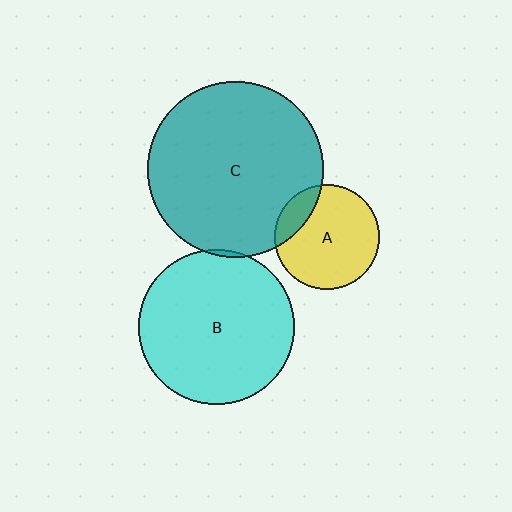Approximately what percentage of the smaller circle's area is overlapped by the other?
Approximately 15%.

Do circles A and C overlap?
Yes.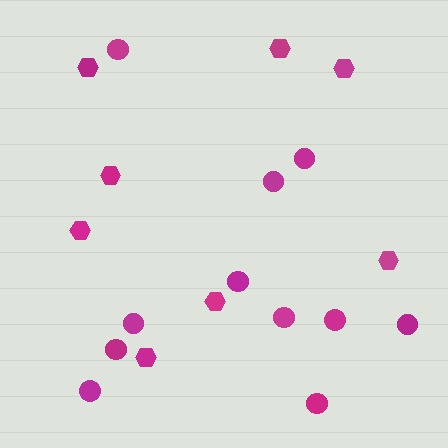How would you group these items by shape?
There are 2 groups: one group of circles (11) and one group of hexagons (8).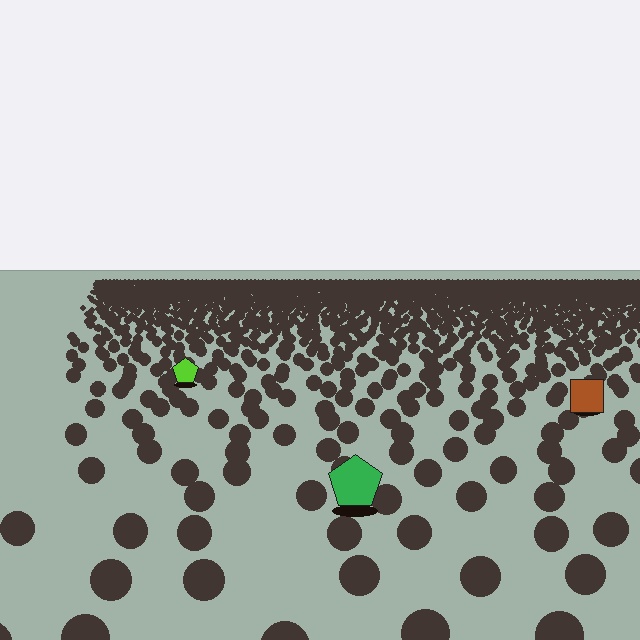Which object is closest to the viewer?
The green pentagon is closest. The texture marks near it are larger and more spread out.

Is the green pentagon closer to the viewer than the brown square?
Yes. The green pentagon is closer — you can tell from the texture gradient: the ground texture is coarser near it.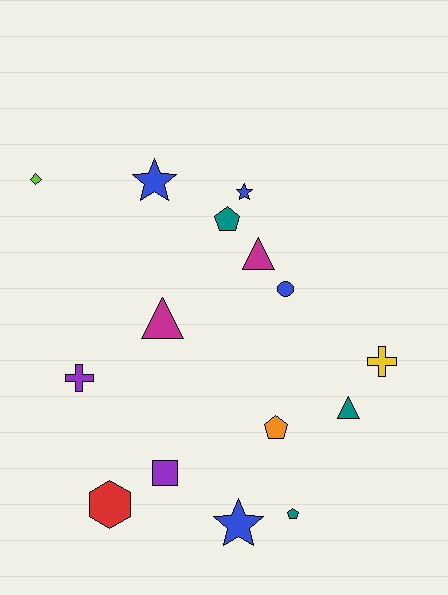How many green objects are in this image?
There are no green objects.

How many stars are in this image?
There are 3 stars.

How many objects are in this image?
There are 15 objects.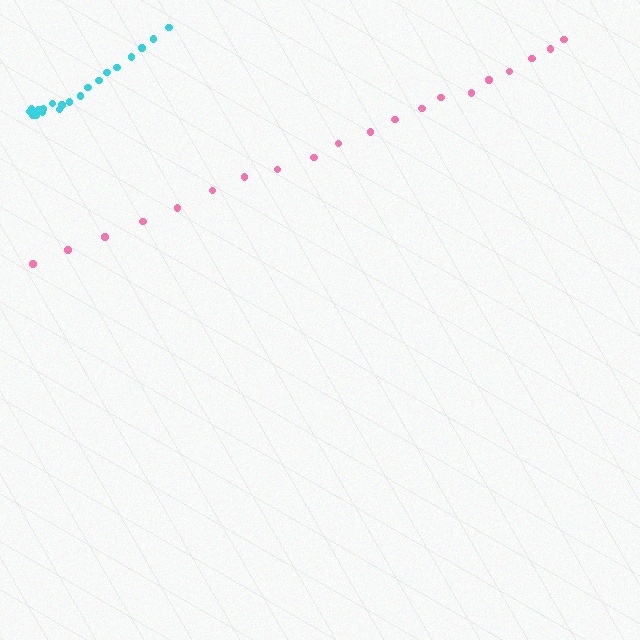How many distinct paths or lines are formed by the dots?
There are 2 distinct paths.